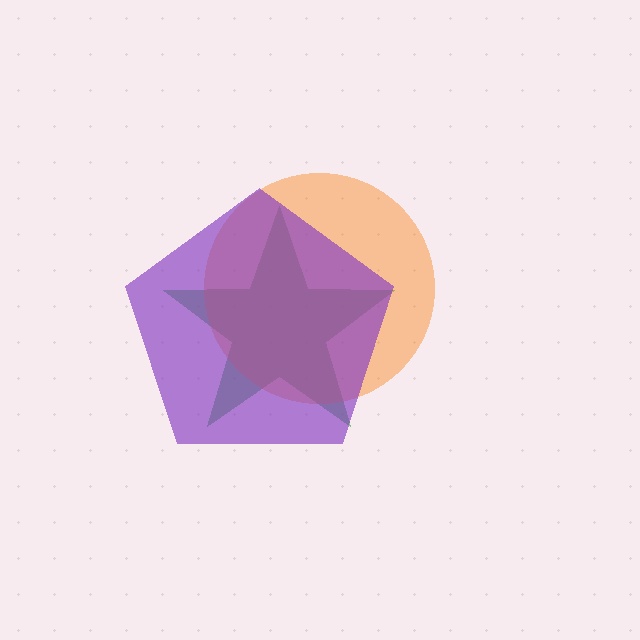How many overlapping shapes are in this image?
There are 3 overlapping shapes in the image.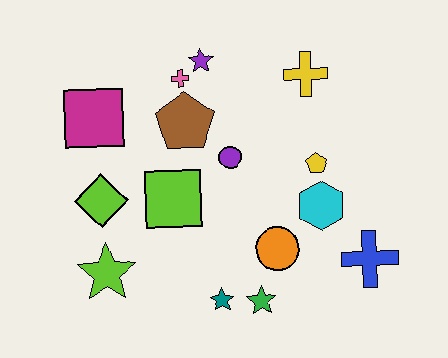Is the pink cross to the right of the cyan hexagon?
No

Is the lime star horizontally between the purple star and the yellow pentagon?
No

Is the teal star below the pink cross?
Yes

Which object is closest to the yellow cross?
The yellow pentagon is closest to the yellow cross.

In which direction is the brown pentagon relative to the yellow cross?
The brown pentagon is to the left of the yellow cross.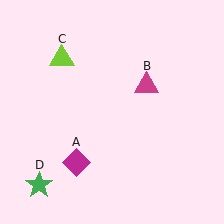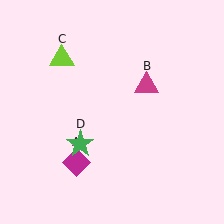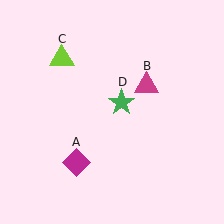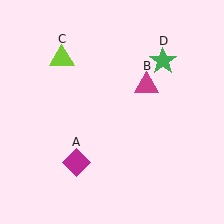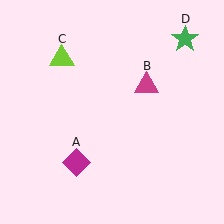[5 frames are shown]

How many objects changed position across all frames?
1 object changed position: green star (object D).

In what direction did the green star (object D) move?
The green star (object D) moved up and to the right.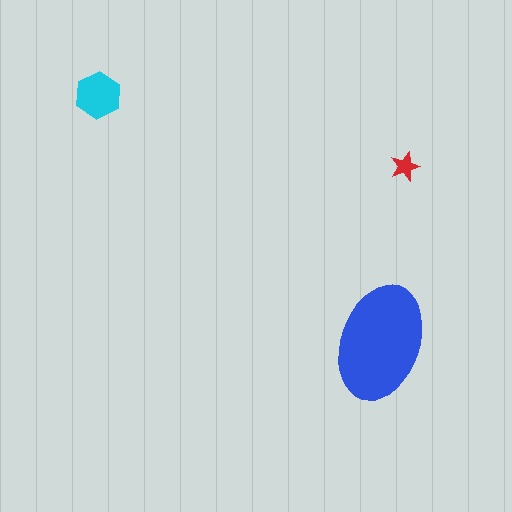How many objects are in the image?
There are 3 objects in the image.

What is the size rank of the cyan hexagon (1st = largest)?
2nd.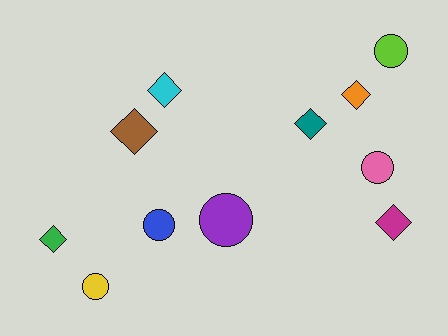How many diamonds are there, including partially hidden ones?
There are 6 diamonds.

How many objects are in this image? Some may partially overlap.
There are 11 objects.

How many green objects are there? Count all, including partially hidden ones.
There is 1 green object.